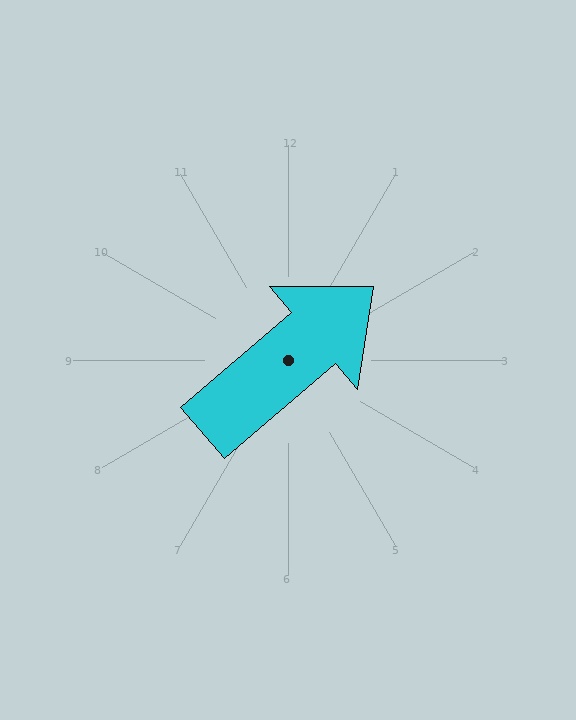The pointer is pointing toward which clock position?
Roughly 2 o'clock.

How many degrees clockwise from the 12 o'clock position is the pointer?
Approximately 49 degrees.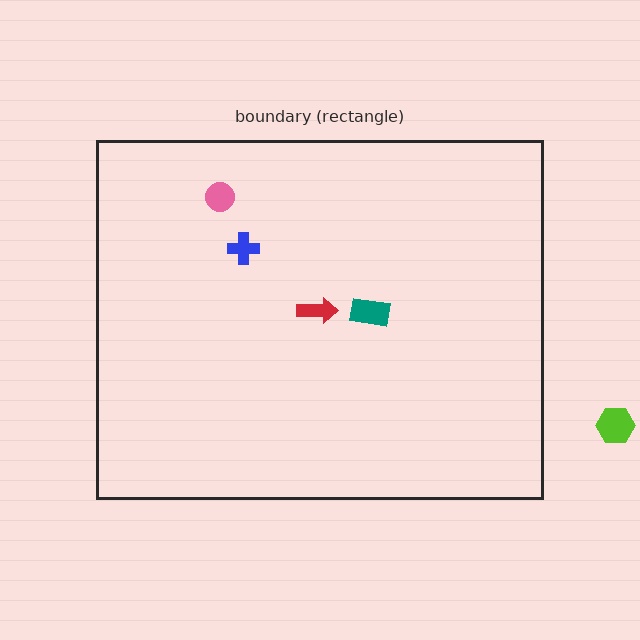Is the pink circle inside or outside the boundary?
Inside.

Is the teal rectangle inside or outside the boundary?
Inside.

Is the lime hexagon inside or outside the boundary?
Outside.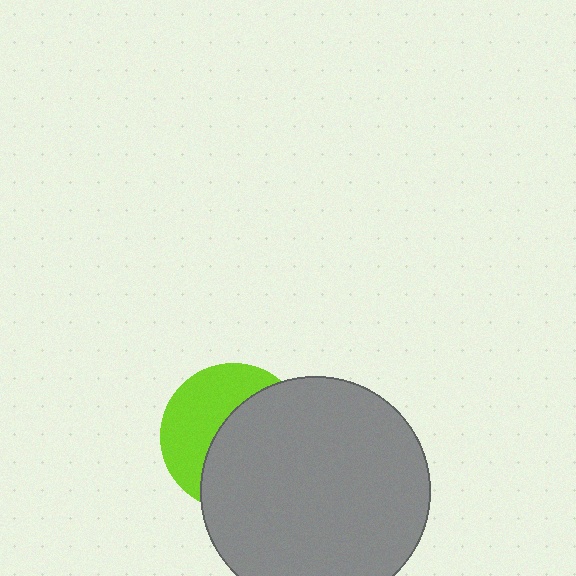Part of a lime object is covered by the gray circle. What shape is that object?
It is a circle.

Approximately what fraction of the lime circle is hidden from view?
Roughly 57% of the lime circle is hidden behind the gray circle.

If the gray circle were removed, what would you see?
You would see the complete lime circle.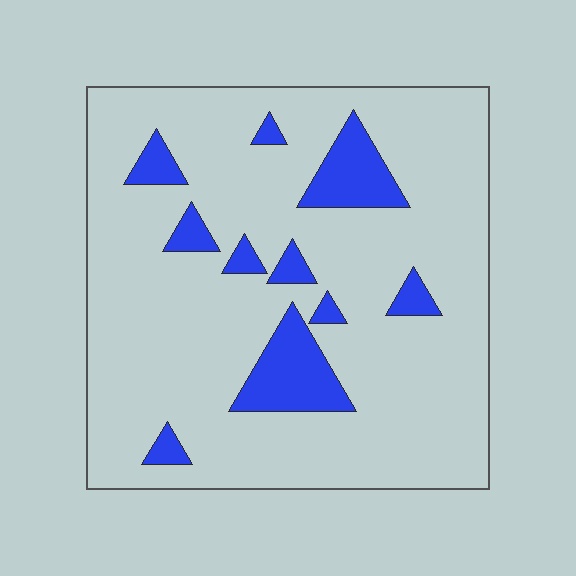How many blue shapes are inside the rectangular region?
10.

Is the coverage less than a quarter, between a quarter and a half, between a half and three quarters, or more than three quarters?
Less than a quarter.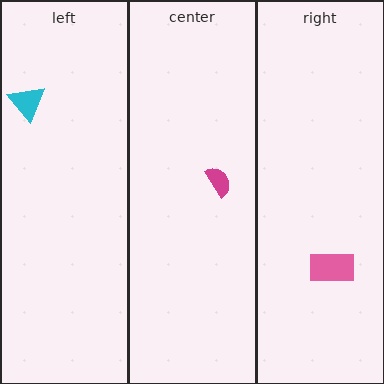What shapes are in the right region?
The pink rectangle.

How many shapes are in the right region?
1.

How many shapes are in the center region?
1.